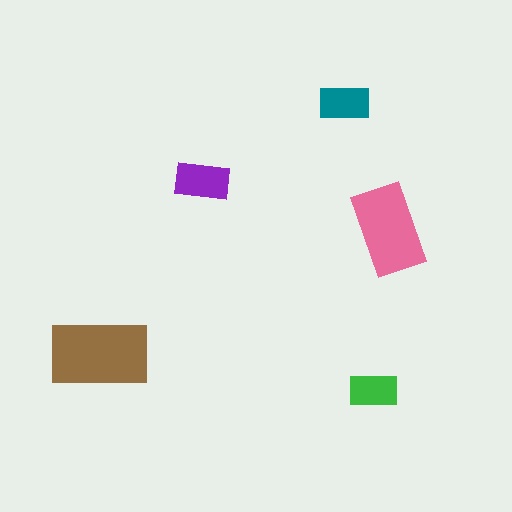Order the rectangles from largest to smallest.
the brown one, the pink one, the purple one, the teal one, the green one.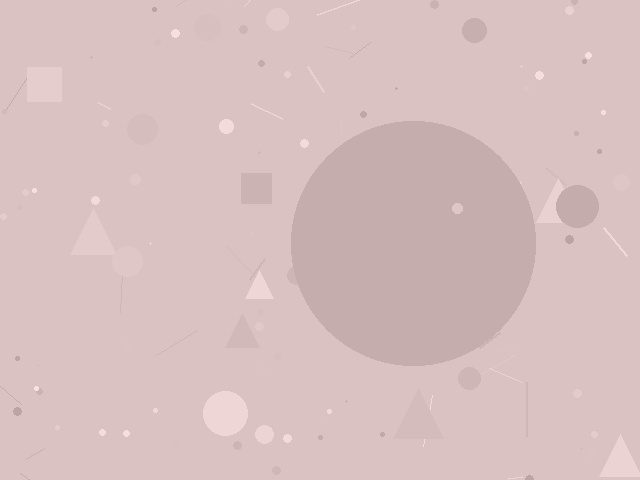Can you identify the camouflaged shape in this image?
The camouflaged shape is a circle.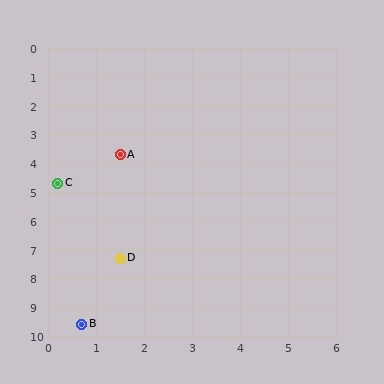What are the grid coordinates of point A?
Point A is at approximately (1.5, 3.7).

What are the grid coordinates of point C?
Point C is at approximately (0.2, 4.7).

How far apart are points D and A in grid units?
Points D and A are about 3.6 grid units apart.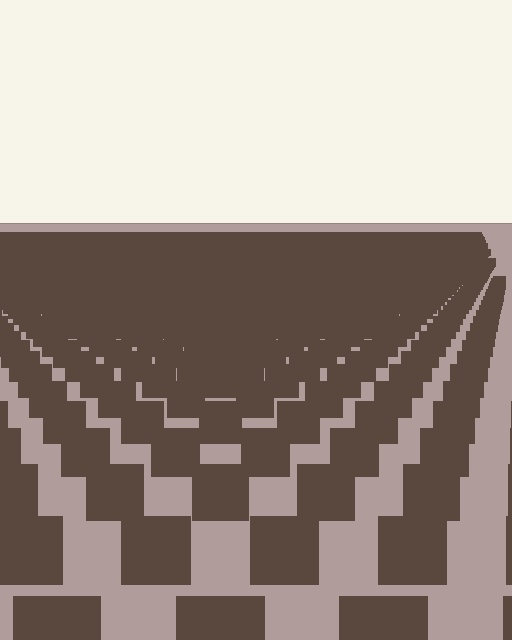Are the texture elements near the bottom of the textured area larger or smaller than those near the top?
Larger. Near the bottom, elements are closer to the viewer and appear at a bigger on-screen size.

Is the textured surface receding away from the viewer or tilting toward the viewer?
The surface is receding away from the viewer. Texture elements get smaller and denser toward the top.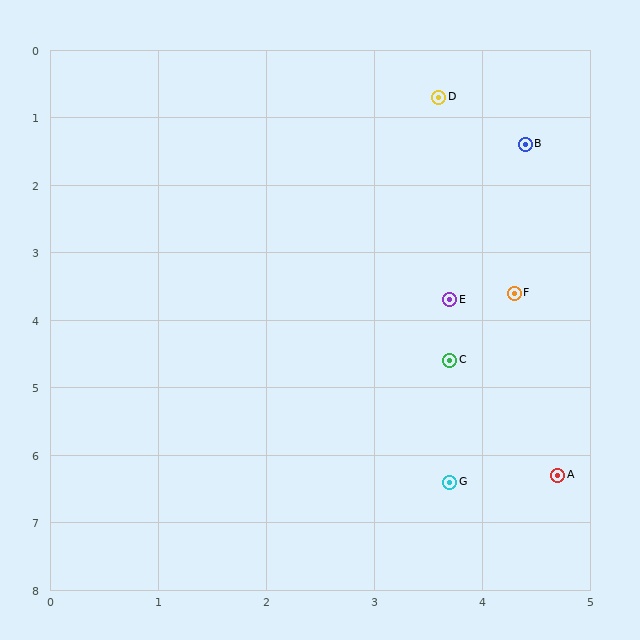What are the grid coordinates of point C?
Point C is at approximately (3.7, 4.6).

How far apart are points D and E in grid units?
Points D and E are about 3.0 grid units apart.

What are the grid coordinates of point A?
Point A is at approximately (4.7, 6.3).